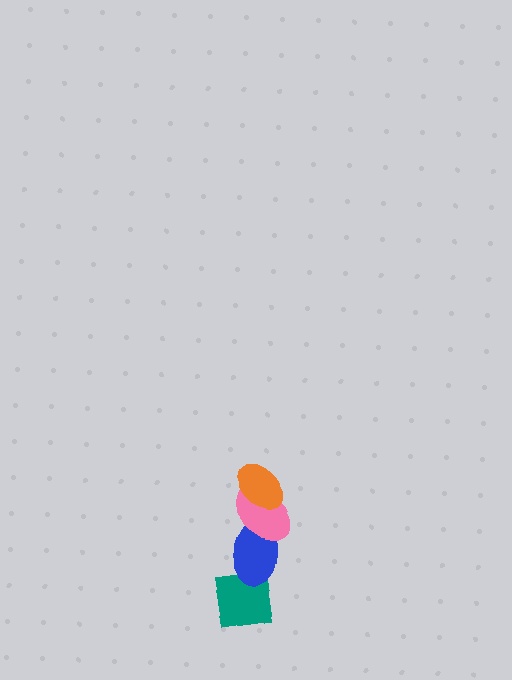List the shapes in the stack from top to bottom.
From top to bottom: the orange ellipse, the pink ellipse, the blue ellipse, the teal square.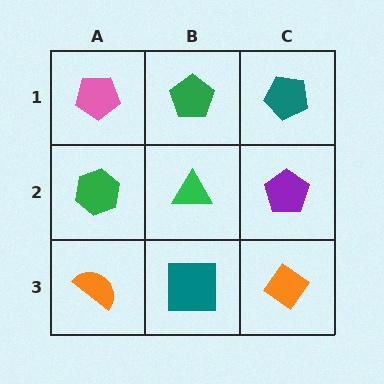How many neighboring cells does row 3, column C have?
2.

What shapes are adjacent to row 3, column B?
A green triangle (row 2, column B), an orange semicircle (row 3, column A), an orange diamond (row 3, column C).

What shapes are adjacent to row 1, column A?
A green hexagon (row 2, column A), a green pentagon (row 1, column B).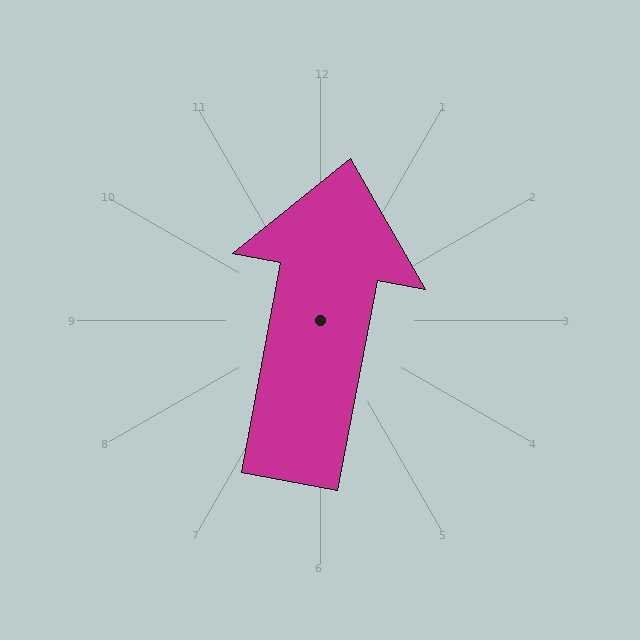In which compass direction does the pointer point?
North.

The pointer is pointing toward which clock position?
Roughly 12 o'clock.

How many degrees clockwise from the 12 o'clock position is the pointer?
Approximately 11 degrees.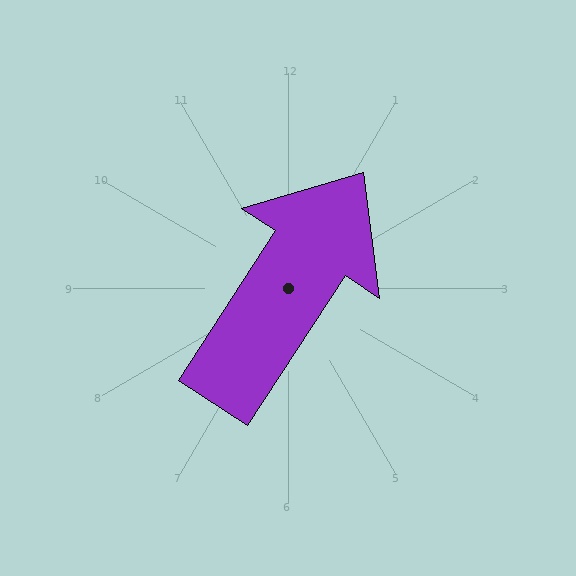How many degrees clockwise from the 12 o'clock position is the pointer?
Approximately 33 degrees.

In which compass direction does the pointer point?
Northeast.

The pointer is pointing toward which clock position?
Roughly 1 o'clock.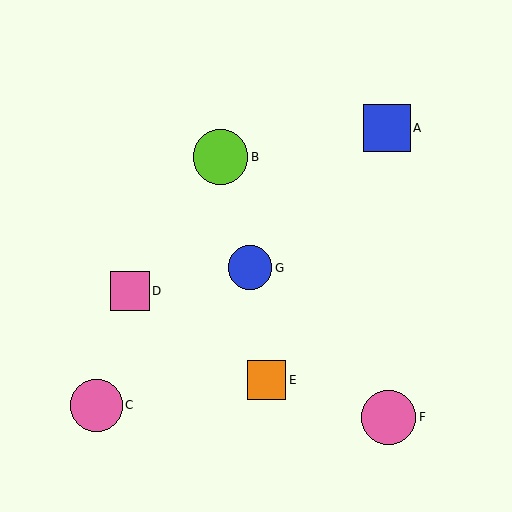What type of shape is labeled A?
Shape A is a blue square.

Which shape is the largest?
The lime circle (labeled B) is the largest.